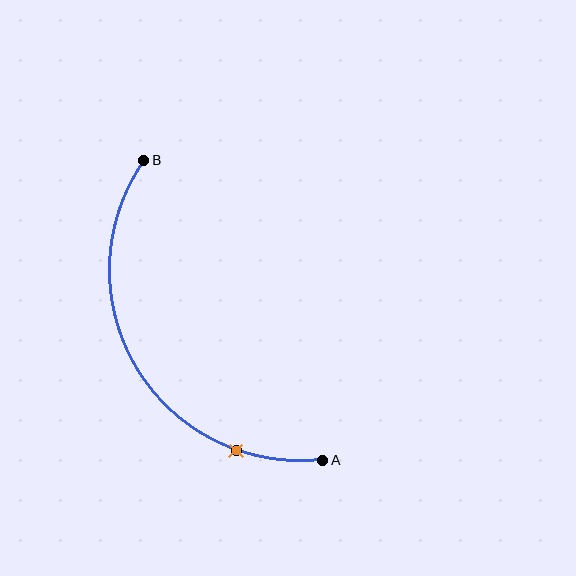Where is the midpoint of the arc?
The arc midpoint is the point on the curve farthest from the straight line joining A and B. It sits to the left of that line.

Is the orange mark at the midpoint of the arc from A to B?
No. The orange mark lies on the arc but is closer to endpoint A. The arc midpoint would be at the point on the curve equidistant along the arc from both A and B.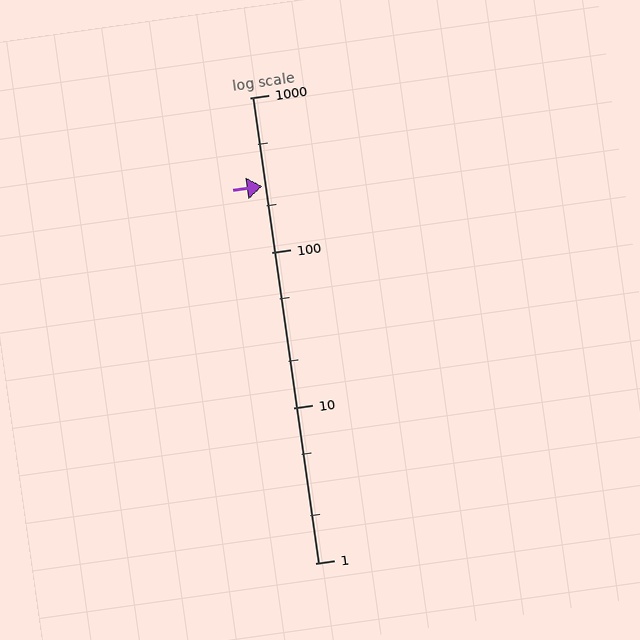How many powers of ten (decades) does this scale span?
The scale spans 3 decades, from 1 to 1000.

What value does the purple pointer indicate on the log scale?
The pointer indicates approximately 270.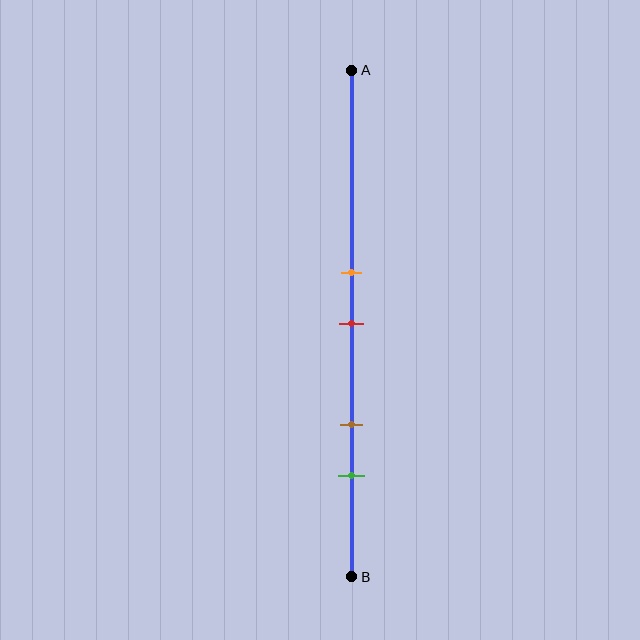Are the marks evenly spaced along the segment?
No, the marks are not evenly spaced.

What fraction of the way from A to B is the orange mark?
The orange mark is approximately 40% (0.4) of the way from A to B.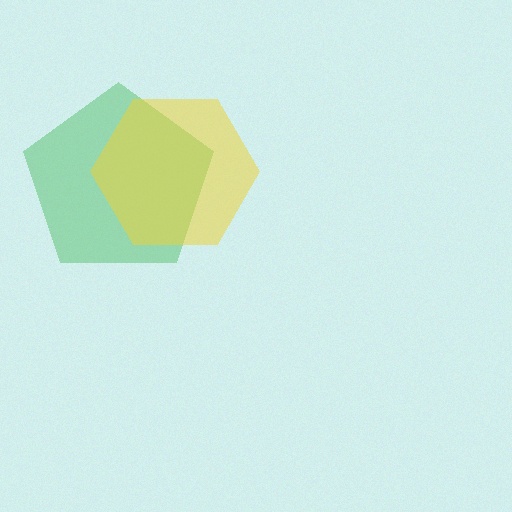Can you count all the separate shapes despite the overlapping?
Yes, there are 2 separate shapes.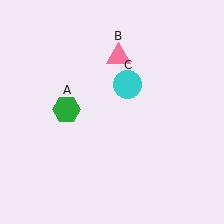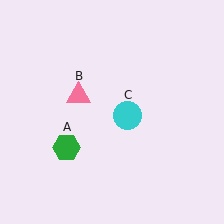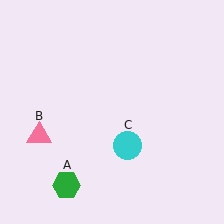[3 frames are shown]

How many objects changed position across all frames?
3 objects changed position: green hexagon (object A), pink triangle (object B), cyan circle (object C).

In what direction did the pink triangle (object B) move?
The pink triangle (object B) moved down and to the left.